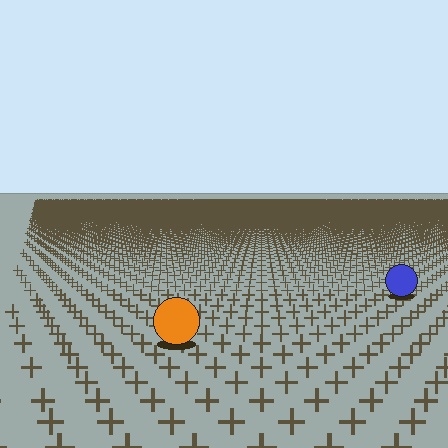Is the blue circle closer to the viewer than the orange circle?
No. The orange circle is closer — you can tell from the texture gradient: the ground texture is coarser near it.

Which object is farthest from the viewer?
The blue circle is farthest from the viewer. It appears smaller and the ground texture around it is denser.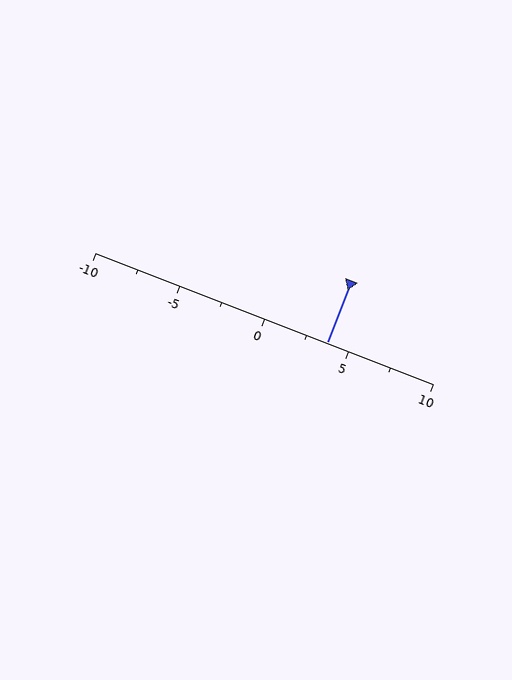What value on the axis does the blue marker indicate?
The marker indicates approximately 3.8.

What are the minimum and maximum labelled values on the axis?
The axis runs from -10 to 10.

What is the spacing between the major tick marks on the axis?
The major ticks are spaced 5 apart.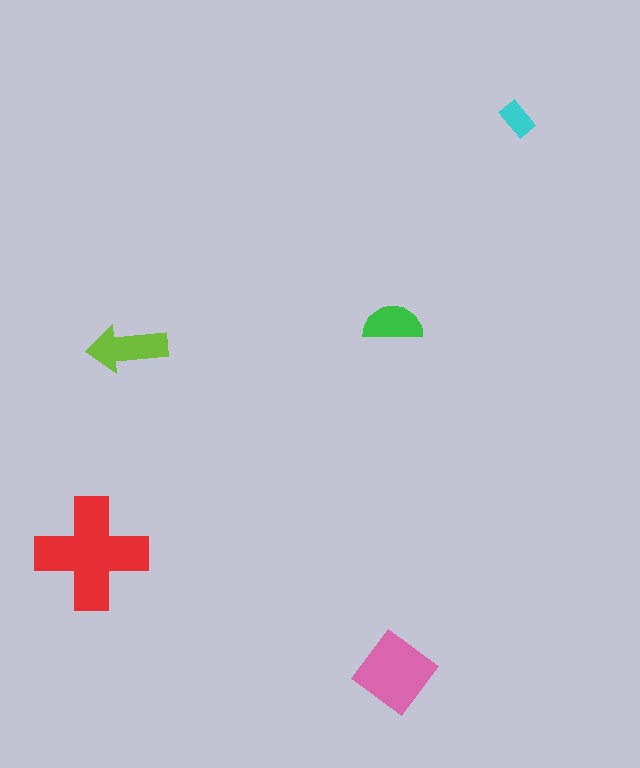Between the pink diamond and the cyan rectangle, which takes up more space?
The pink diamond.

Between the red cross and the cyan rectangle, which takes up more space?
The red cross.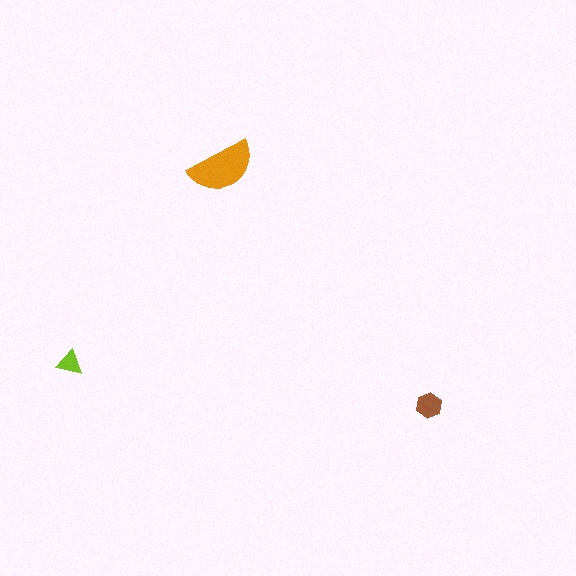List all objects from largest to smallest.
The orange semicircle, the brown hexagon, the lime triangle.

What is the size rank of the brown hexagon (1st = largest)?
2nd.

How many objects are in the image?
There are 3 objects in the image.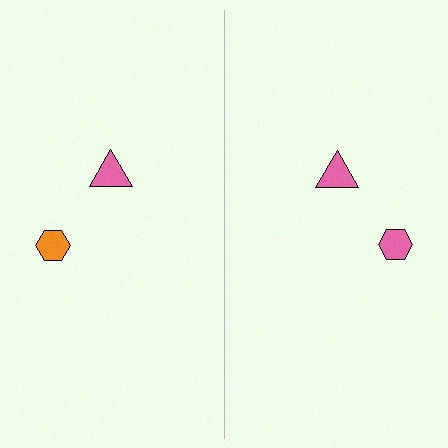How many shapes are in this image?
There are 4 shapes in this image.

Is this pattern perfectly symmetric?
No, the pattern is not perfectly symmetric. The pink hexagon on the right side breaks the symmetry — its mirror counterpart is orange.